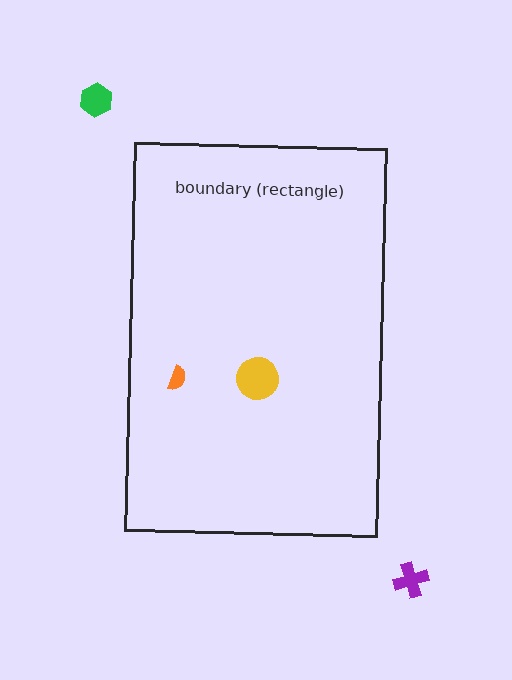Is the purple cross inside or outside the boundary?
Outside.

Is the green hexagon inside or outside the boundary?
Outside.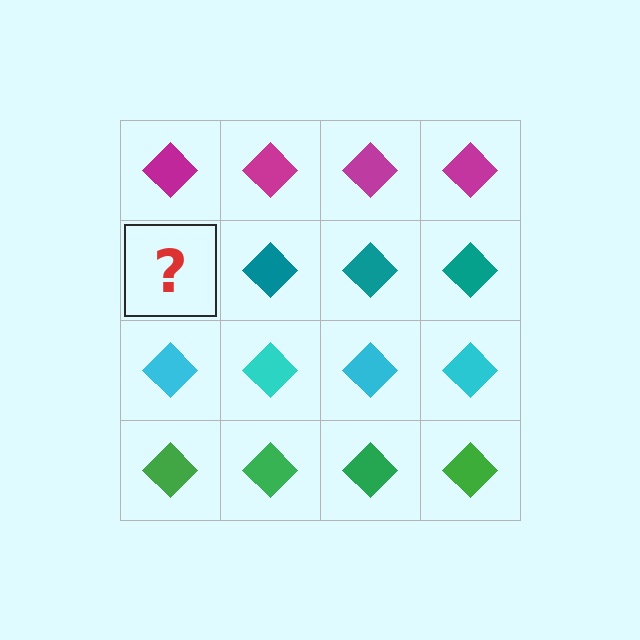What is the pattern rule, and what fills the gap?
The rule is that each row has a consistent color. The gap should be filled with a teal diamond.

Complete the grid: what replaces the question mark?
The question mark should be replaced with a teal diamond.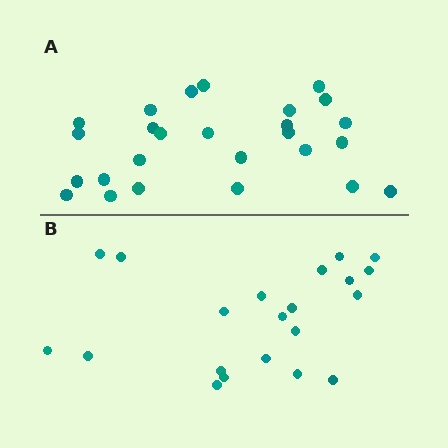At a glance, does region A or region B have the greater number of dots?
Region A (the top region) has more dots.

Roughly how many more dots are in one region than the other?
Region A has about 5 more dots than region B.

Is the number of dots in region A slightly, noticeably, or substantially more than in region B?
Region A has only slightly more — the two regions are fairly close. The ratio is roughly 1.2 to 1.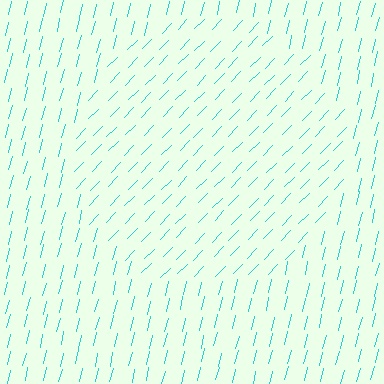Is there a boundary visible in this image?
Yes, there is a texture boundary formed by a change in line orientation.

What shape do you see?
I see a circle.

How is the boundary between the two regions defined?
The boundary is defined purely by a change in line orientation (approximately 30 degrees difference). All lines are the same color and thickness.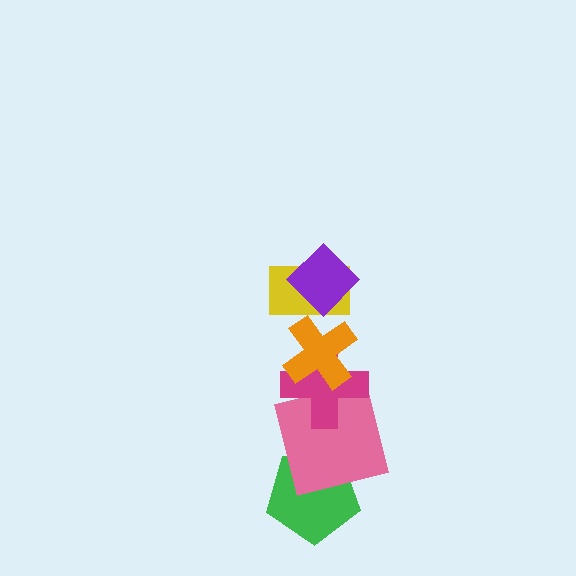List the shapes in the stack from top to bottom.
From top to bottom: the purple diamond, the yellow rectangle, the orange cross, the magenta cross, the pink square, the green pentagon.